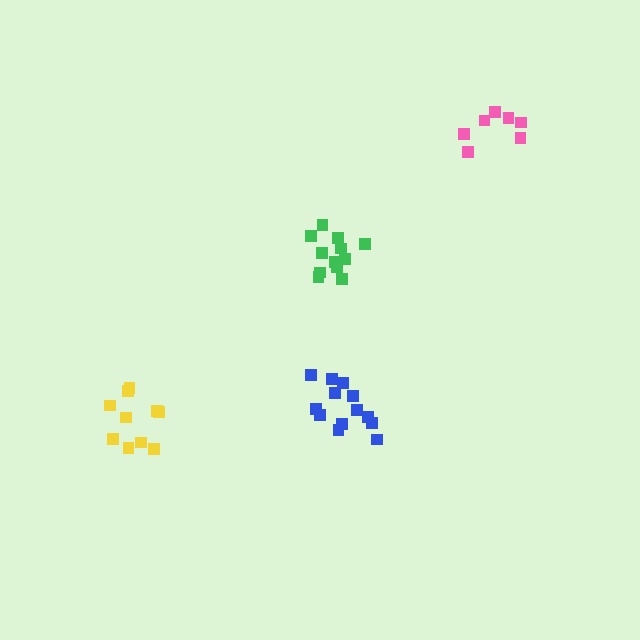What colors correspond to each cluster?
The clusters are colored: green, pink, blue, yellow.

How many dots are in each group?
Group 1: 12 dots, Group 2: 7 dots, Group 3: 13 dots, Group 4: 10 dots (42 total).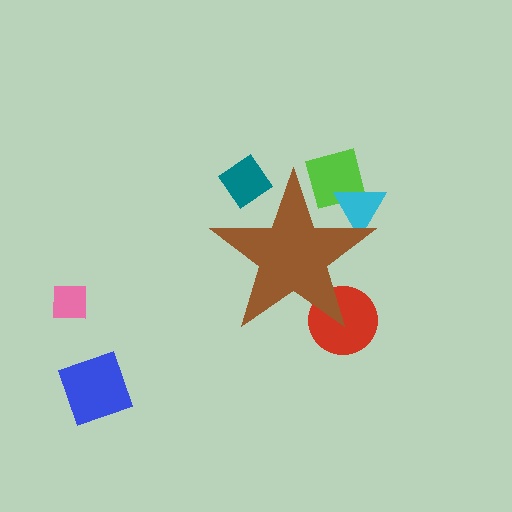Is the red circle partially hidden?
Yes, the red circle is partially hidden behind the brown star.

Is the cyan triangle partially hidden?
Yes, the cyan triangle is partially hidden behind the brown star.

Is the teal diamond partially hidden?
Yes, the teal diamond is partially hidden behind the brown star.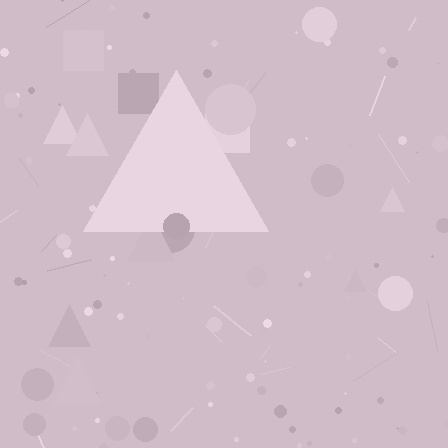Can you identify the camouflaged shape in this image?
The camouflaged shape is a triangle.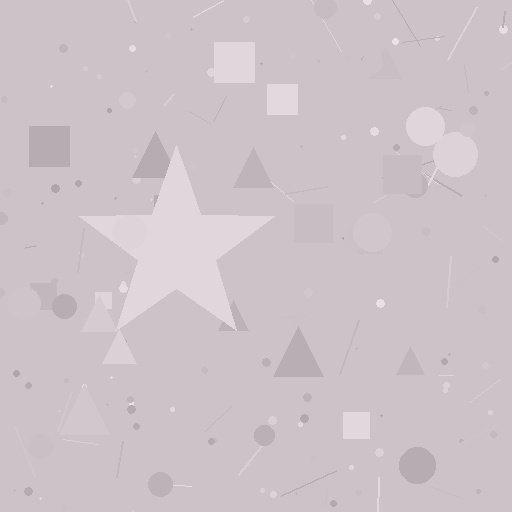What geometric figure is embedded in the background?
A star is embedded in the background.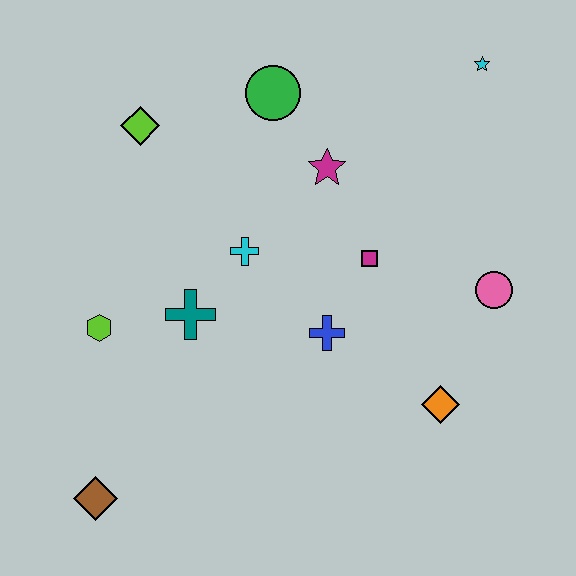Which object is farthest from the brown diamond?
The cyan star is farthest from the brown diamond.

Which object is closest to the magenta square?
The blue cross is closest to the magenta square.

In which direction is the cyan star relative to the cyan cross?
The cyan star is to the right of the cyan cross.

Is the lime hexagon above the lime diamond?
No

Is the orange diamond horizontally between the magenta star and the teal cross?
No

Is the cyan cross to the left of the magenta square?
Yes